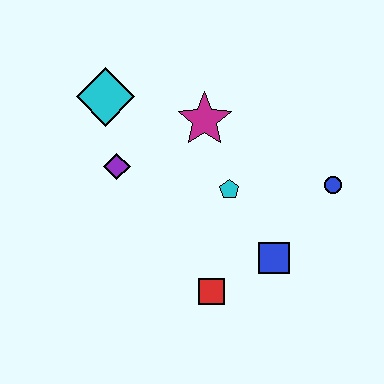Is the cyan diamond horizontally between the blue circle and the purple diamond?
No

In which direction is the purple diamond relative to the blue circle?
The purple diamond is to the left of the blue circle.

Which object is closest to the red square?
The blue square is closest to the red square.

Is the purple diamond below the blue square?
No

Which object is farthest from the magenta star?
The red square is farthest from the magenta star.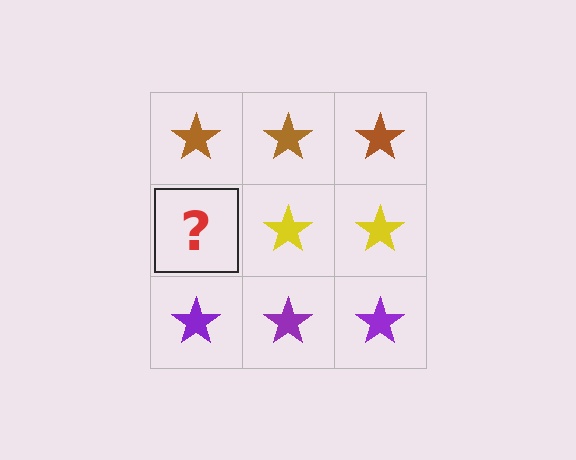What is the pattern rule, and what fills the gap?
The rule is that each row has a consistent color. The gap should be filled with a yellow star.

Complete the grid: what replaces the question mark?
The question mark should be replaced with a yellow star.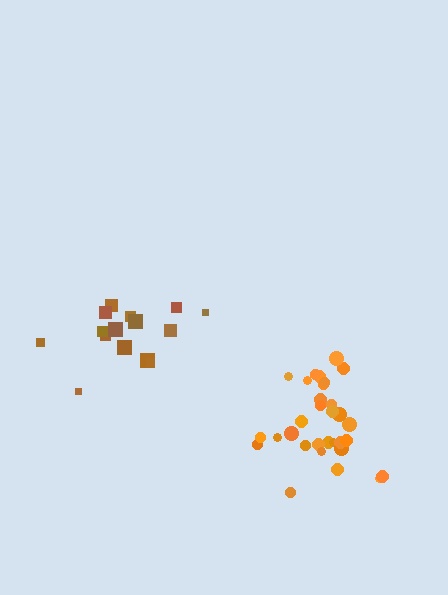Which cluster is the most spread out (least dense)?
Brown.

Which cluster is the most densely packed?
Orange.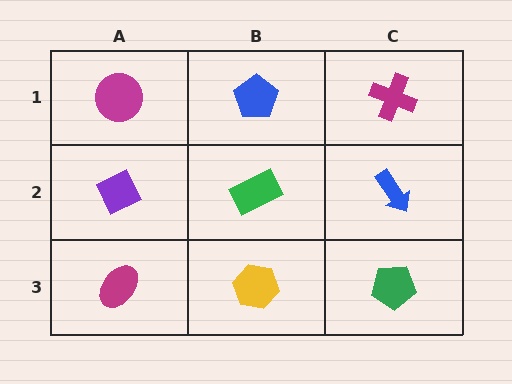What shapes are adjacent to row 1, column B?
A green rectangle (row 2, column B), a magenta circle (row 1, column A), a magenta cross (row 1, column C).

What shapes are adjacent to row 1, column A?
A purple diamond (row 2, column A), a blue pentagon (row 1, column B).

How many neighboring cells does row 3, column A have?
2.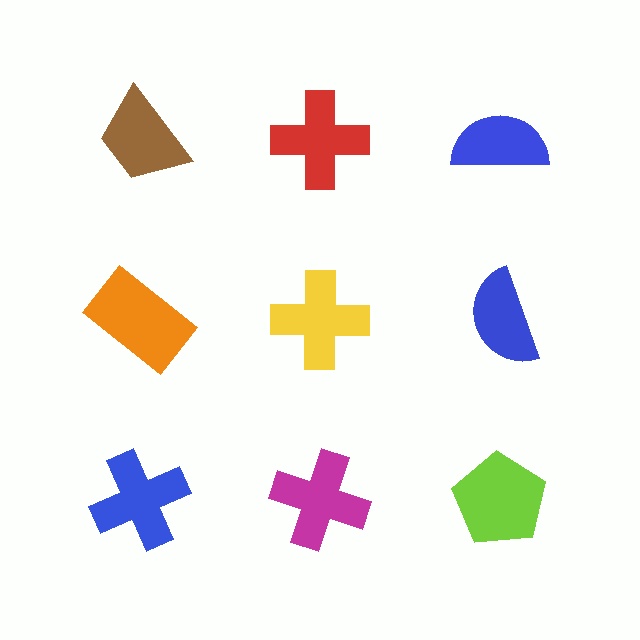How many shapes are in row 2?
3 shapes.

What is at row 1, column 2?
A red cross.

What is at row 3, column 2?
A magenta cross.